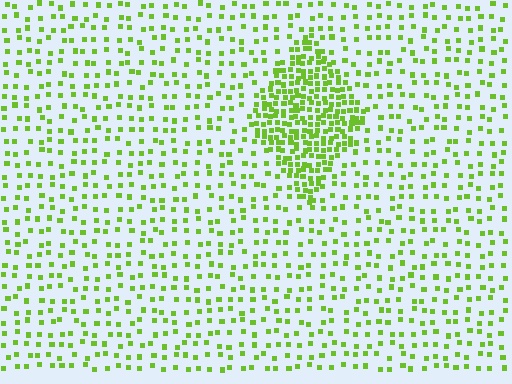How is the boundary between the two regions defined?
The boundary is defined by a change in element density (approximately 2.9x ratio). All elements are the same color, size, and shape.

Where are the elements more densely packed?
The elements are more densely packed inside the diamond boundary.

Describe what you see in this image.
The image contains small lime elements arranged at two different densities. A diamond-shaped region is visible where the elements are more densely packed than the surrounding area.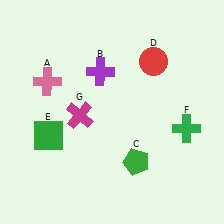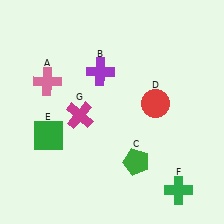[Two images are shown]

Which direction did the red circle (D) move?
The red circle (D) moved down.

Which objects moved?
The objects that moved are: the red circle (D), the green cross (F).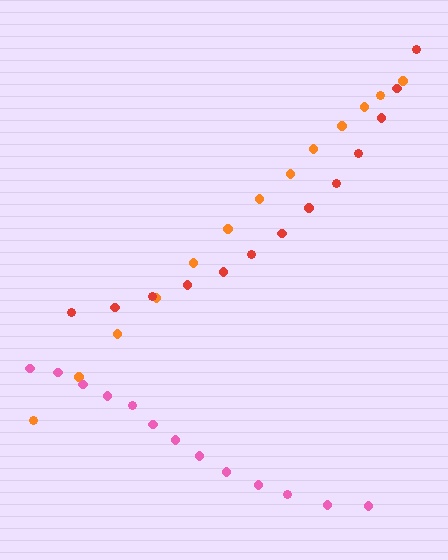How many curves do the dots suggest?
There are 3 distinct paths.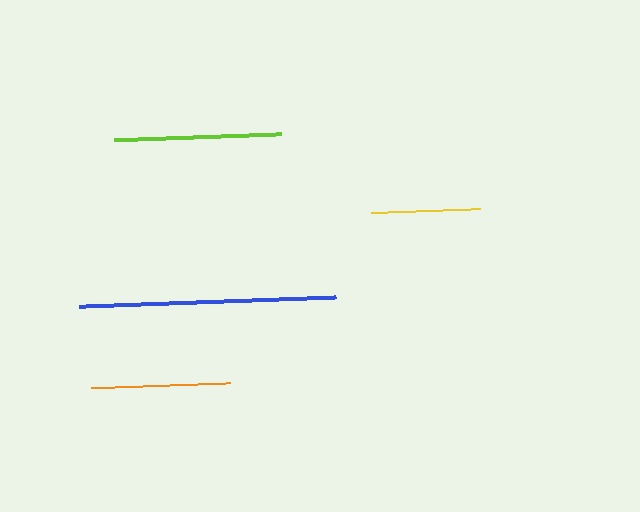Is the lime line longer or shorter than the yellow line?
The lime line is longer than the yellow line.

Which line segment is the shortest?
The yellow line is the shortest at approximately 109 pixels.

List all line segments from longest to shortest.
From longest to shortest: blue, lime, orange, yellow.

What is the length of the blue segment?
The blue segment is approximately 257 pixels long.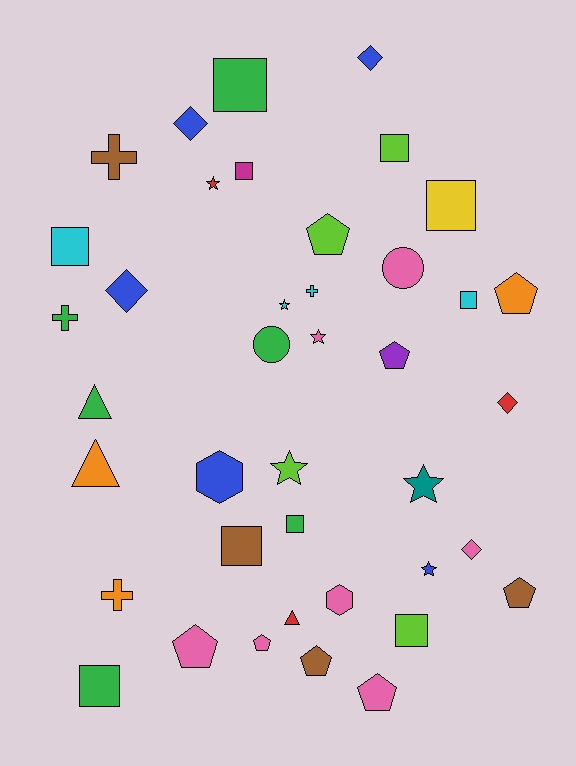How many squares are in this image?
There are 10 squares.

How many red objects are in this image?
There are 3 red objects.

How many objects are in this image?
There are 40 objects.